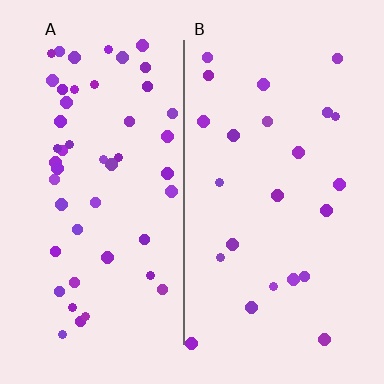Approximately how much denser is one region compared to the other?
Approximately 2.1× — region A over region B.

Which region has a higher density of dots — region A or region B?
A (the left).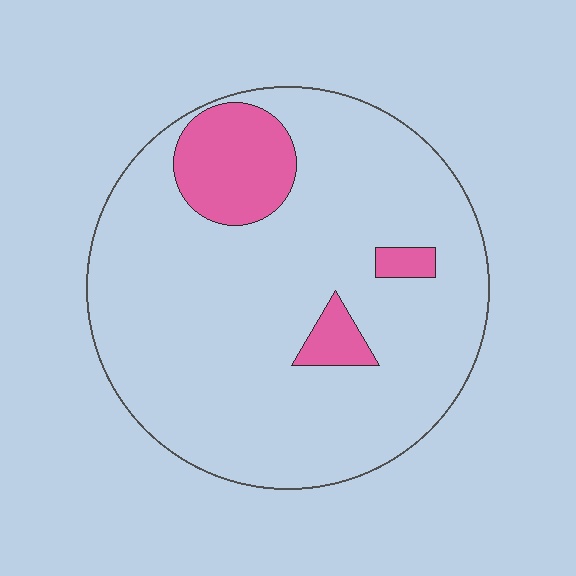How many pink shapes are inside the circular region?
3.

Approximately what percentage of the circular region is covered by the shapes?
Approximately 15%.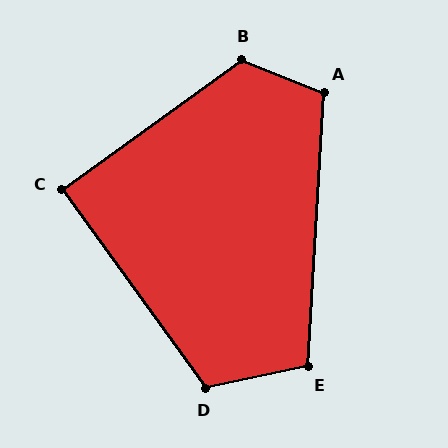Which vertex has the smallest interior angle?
C, at approximately 90 degrees.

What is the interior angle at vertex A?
Approximately 108 degrees (obtuse).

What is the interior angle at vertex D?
Approximately 114 degrees (obtuse).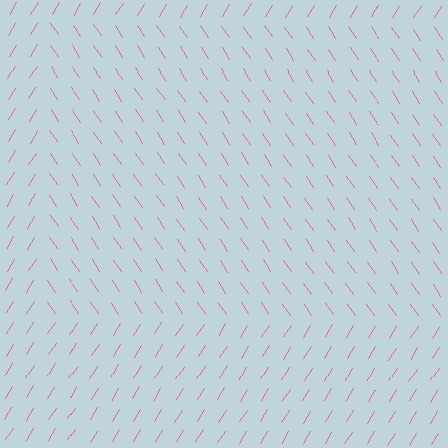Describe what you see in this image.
The image is filled with small pink line segments. A rectangle region in the image has lines oriented differently from the surrounding lines, creating a visible texture boundary.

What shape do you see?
I see a rectangle.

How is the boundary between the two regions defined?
The boundary is defined purely by a change in line orientation (approximately 65 degrees difference). All lines are the same color and thickness.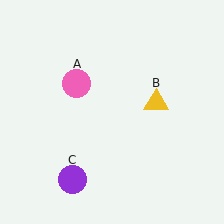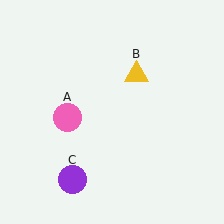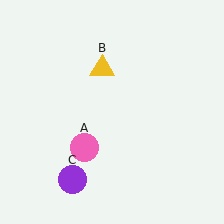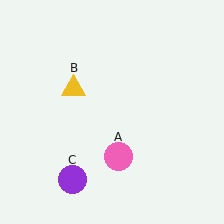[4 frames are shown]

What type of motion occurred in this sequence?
The pink circle (object A), yellow triangle (object B) rotated counterclockwise around the center of the scene.